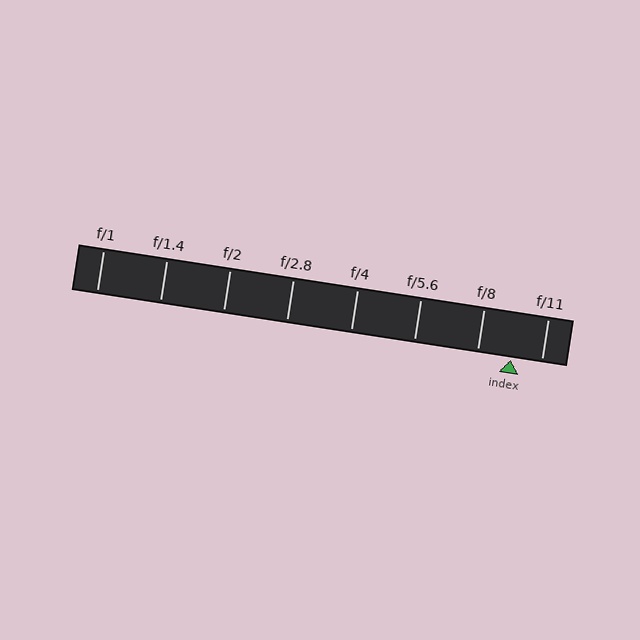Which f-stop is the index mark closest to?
The index mark is closest to f/11.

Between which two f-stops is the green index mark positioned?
The index mark is between f/8 and f/11.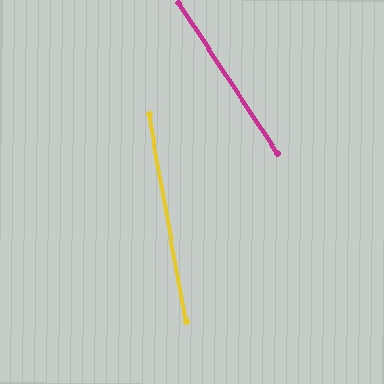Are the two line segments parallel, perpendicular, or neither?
Neither parallel nor perpendicular — they differ by about 24°.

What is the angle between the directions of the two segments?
Approximately 24 degrees.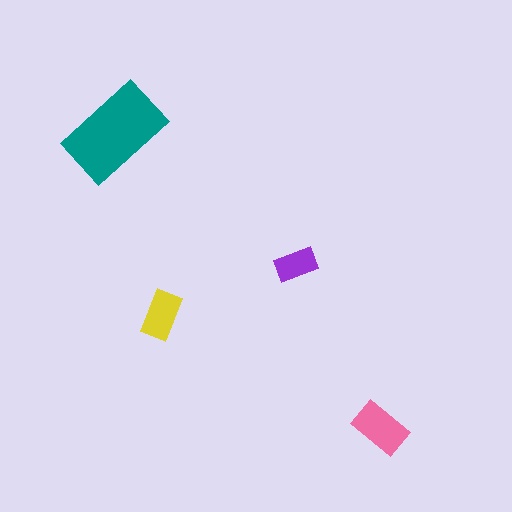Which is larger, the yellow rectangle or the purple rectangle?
The yellow one.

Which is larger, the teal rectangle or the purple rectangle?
The teal one.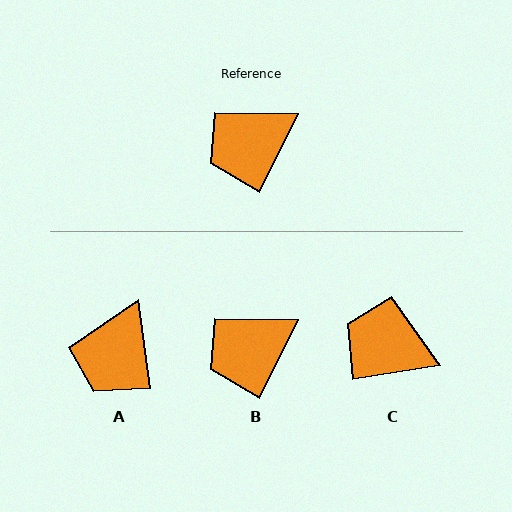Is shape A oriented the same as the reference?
No, it is off by about 34 degrees.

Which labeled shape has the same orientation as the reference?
B.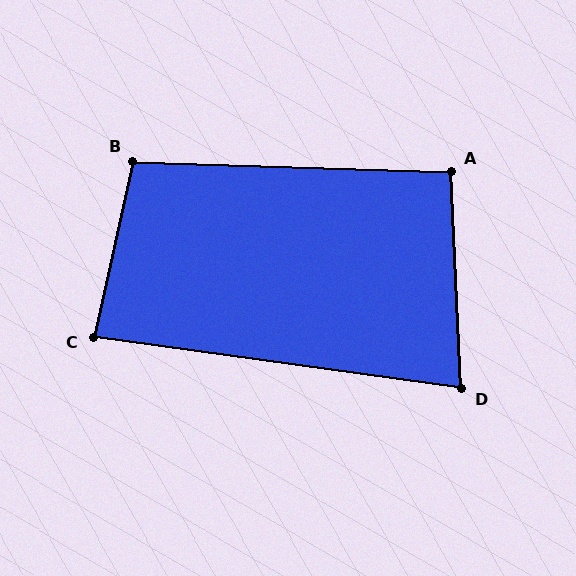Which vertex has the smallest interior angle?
D, at approximately 79 degrees.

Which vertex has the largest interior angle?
B, at approximately 101 degrees.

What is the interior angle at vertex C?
Approximately 86 degrees (approximately right).